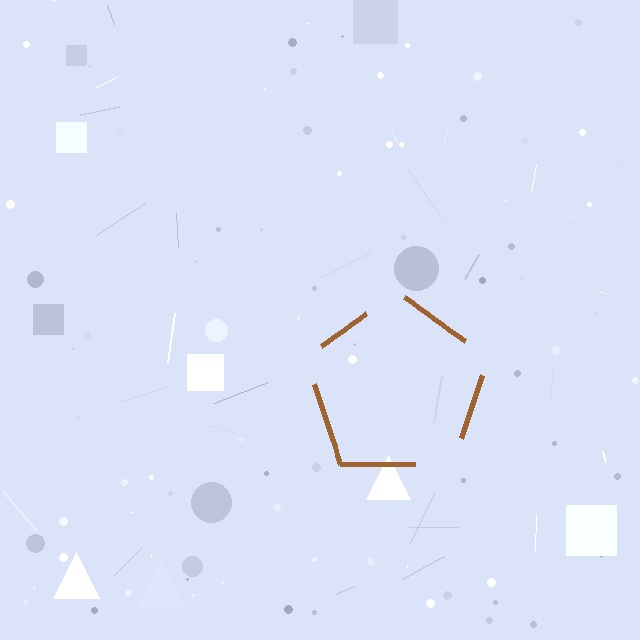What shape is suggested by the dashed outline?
The dashed outline suggests a pentagon.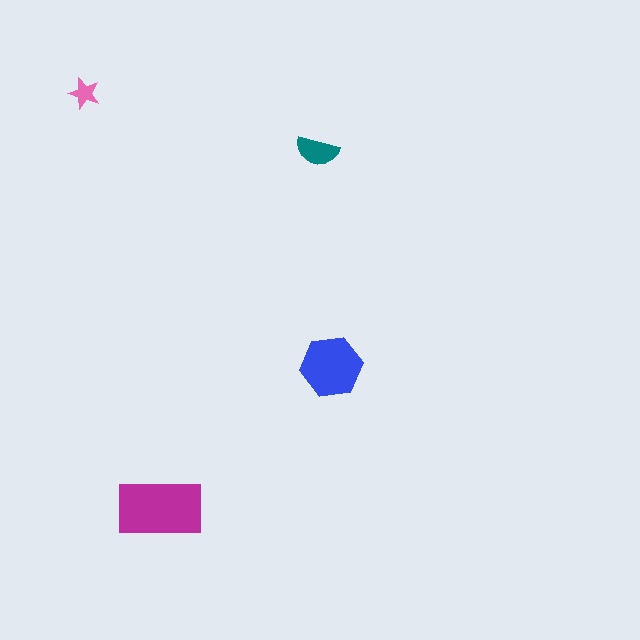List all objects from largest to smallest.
The magenta rectangle, the blue hexagon, the teal semicircle, the pink star.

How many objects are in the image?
There are 4 objects in the image.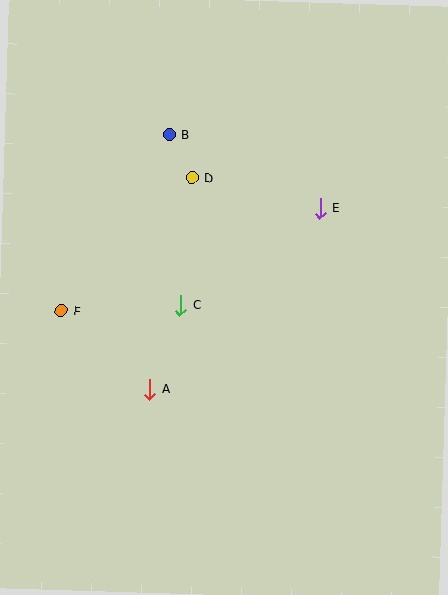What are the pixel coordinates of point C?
Point C is at (181, 305).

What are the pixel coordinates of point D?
Point D is at (192, 178).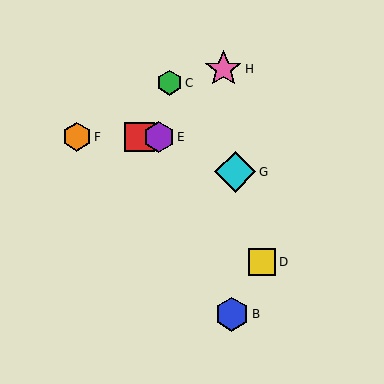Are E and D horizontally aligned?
No, E is at y≈137 and D is at y≈262.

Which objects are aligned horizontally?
Objects A, E, F are aligned horizontally.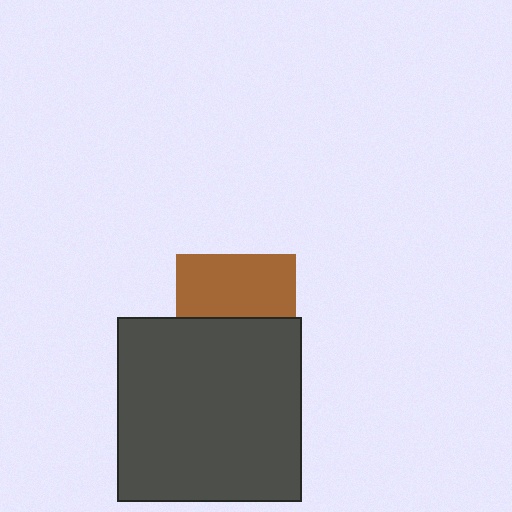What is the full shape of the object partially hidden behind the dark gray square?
The partially hidden object is a brown square.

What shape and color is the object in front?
The object in front is a dark gray square.